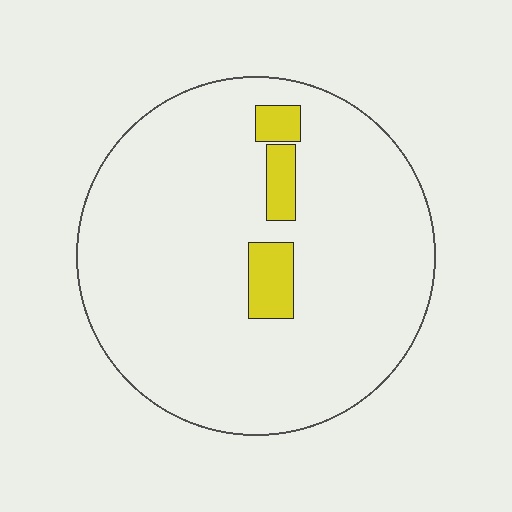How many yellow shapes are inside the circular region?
3.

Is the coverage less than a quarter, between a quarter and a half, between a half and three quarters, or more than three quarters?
Less than a quarter.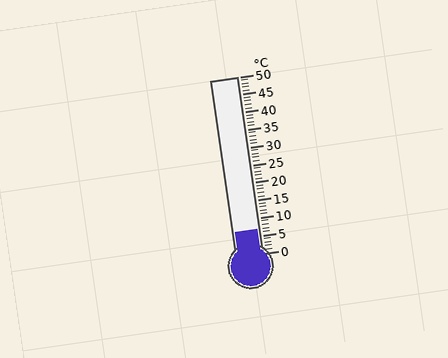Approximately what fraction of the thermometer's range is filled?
The thermometer is filled to approximately 15% of its range.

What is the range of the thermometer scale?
The thermometer scale ranges from 0°C to 50°C.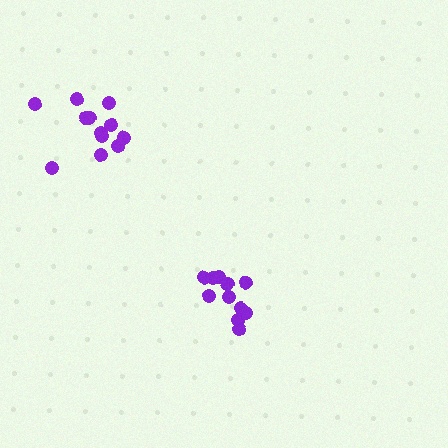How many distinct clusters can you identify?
There are 2 distinct clusters.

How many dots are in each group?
Group 1: 11 dots, Group 2: 12 dots (23 total).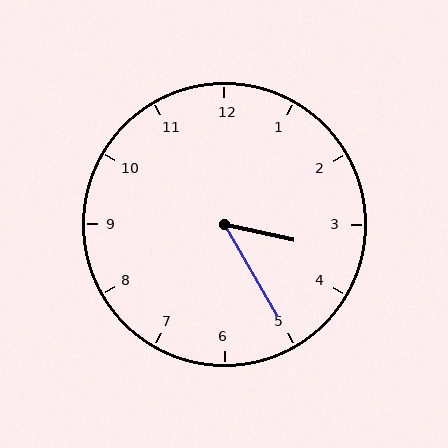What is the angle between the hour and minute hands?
Approximately 48 degrees.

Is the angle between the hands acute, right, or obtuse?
It is acute.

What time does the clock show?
3:25.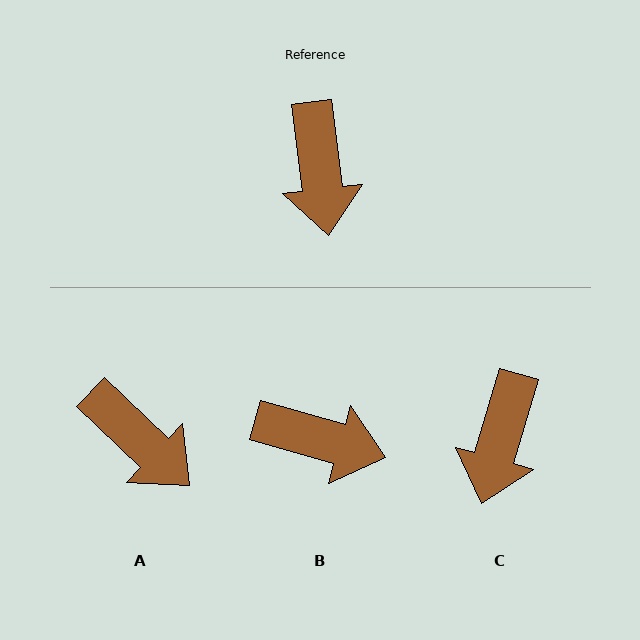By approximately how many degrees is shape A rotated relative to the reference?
Approximately 40 degrees counter-clockwise.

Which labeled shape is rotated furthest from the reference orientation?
B, about 67 degrees away.